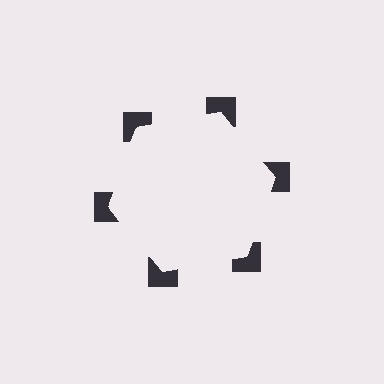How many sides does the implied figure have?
6 sides.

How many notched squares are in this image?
There are 6 — one at each vertex of the illusory hexagon.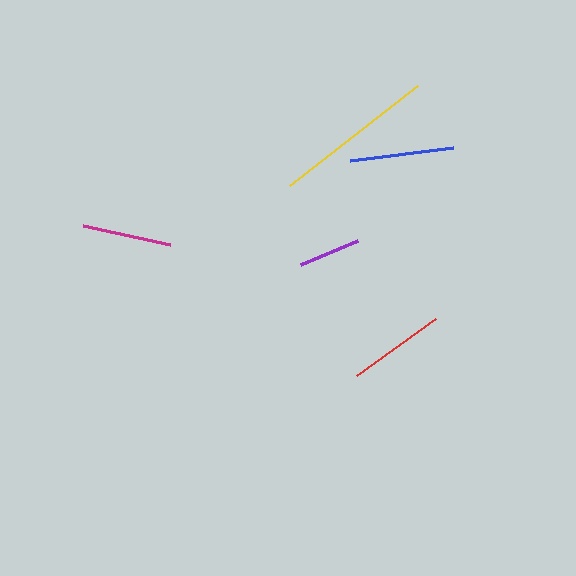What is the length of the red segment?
The red segment is approximately 98 pixels long.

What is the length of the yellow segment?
The yellow segment is approximately 162 pixels long.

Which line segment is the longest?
The yellow line is the longest at approximately 162 pixels.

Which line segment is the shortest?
The purple line is the shortest at approximately 62 pixels.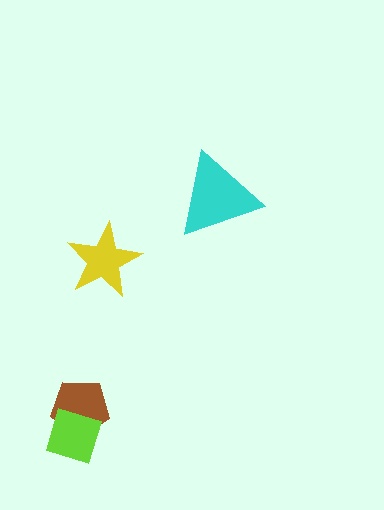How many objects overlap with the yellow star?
0 objects overlap with the yellow star.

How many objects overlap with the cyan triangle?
0 objects overlap with the cyan triangle.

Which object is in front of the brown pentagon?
The lime diamond is in front of the brown pentagon.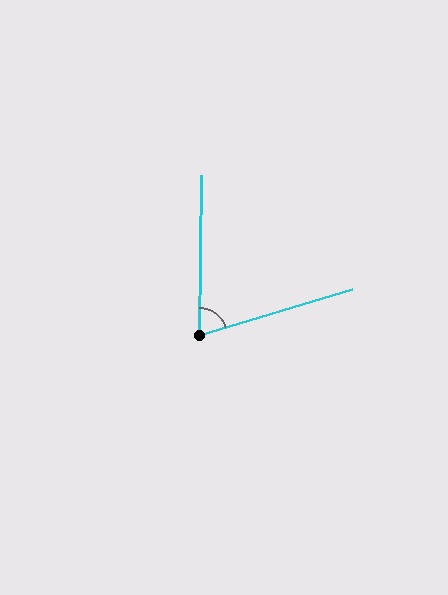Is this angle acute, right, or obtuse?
It is acute.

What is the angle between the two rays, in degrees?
Approximately 73 degrees.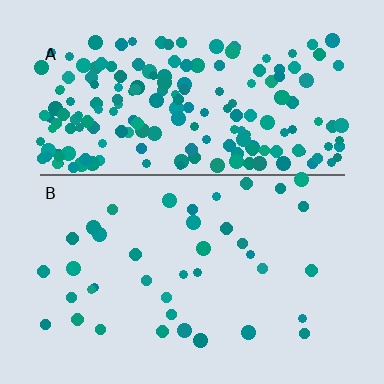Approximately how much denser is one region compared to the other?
Approximately 4.9× — region A over region B.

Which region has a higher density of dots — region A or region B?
A (the top).